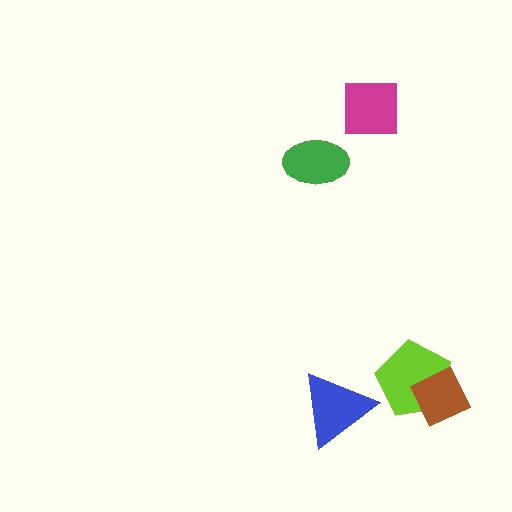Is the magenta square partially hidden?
No, no other shape covers it.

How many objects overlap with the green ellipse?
0 objects overlap with the green ellipse.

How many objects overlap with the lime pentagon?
1 object overlaps with the lime pentagon.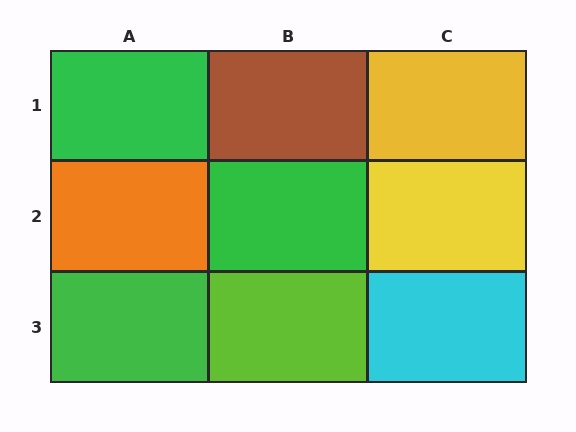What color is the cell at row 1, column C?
Yellow.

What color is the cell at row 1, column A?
Green.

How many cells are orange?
1 cell is orange.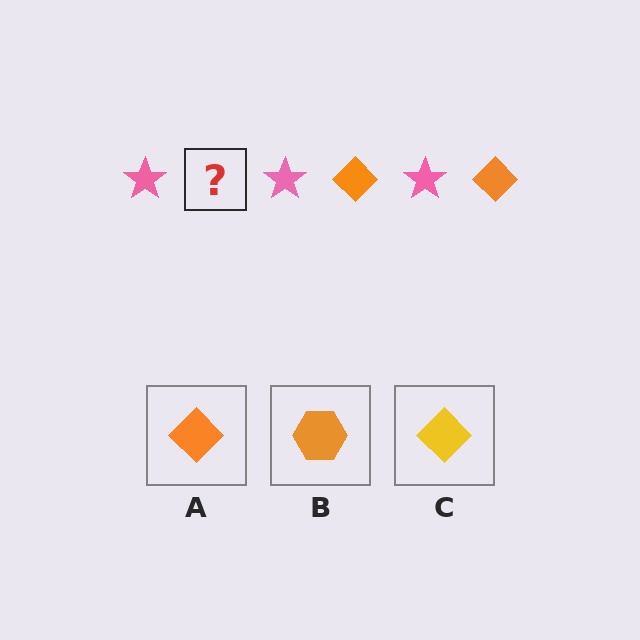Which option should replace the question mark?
Option A.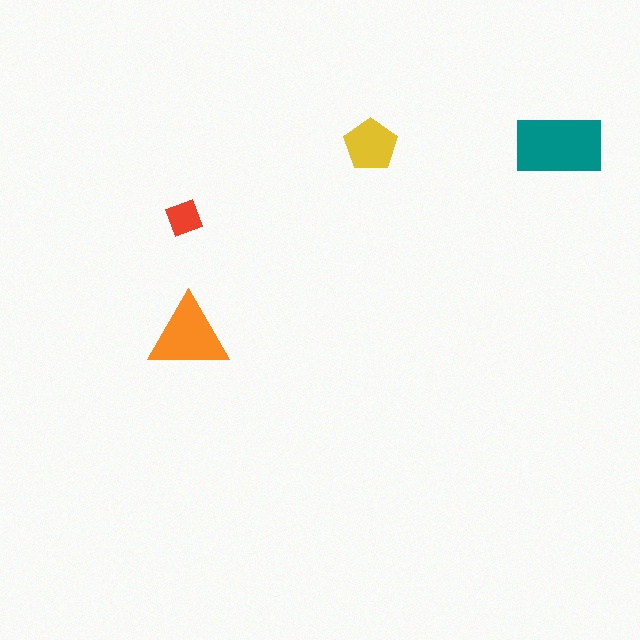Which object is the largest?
The teal rectangle.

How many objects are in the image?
There are 4 objects in the image.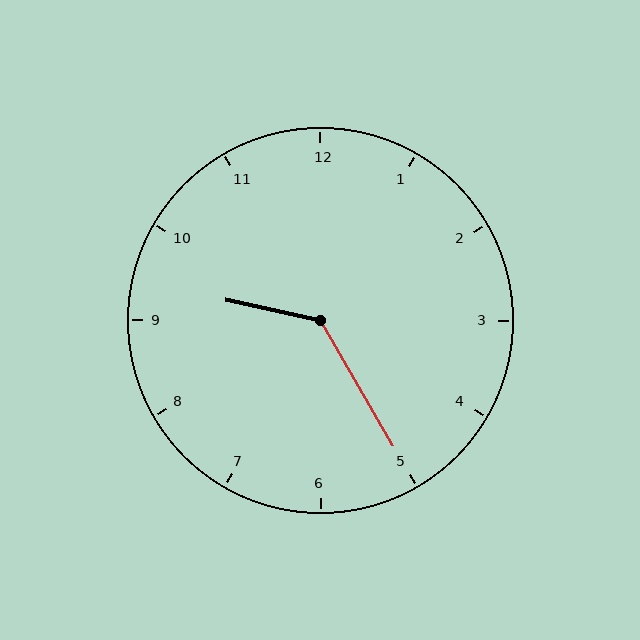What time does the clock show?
9:25.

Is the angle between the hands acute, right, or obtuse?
It is obtuse.